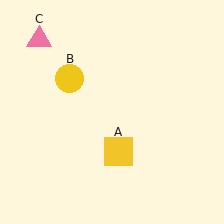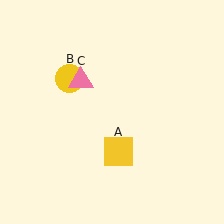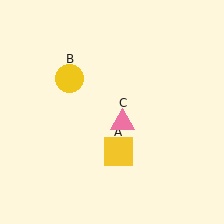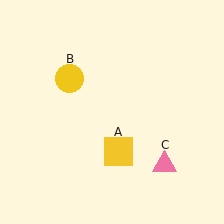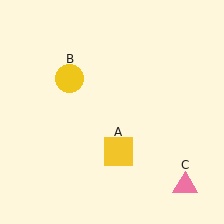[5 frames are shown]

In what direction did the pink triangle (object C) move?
The pink triangle (object C) moved down and to the right.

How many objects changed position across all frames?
1 object changed position: pink triangle (object C).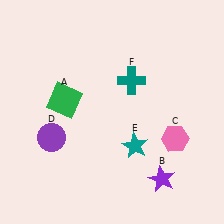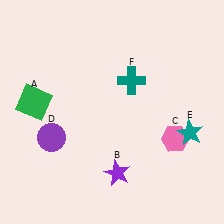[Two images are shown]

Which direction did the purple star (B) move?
The purple star (B) moved left.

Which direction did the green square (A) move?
The green square (A) moved left.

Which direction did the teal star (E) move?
The teal star (E) moved right.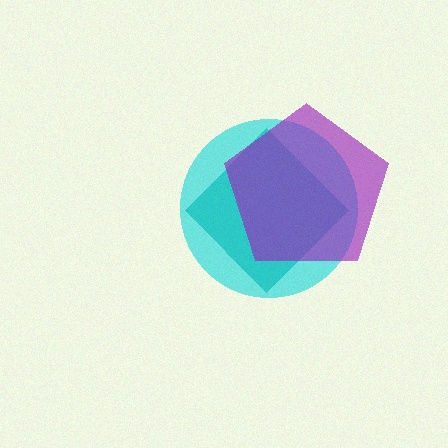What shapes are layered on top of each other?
The layered shapes are: a teal diamond, a cyan circle, a purple pentagon.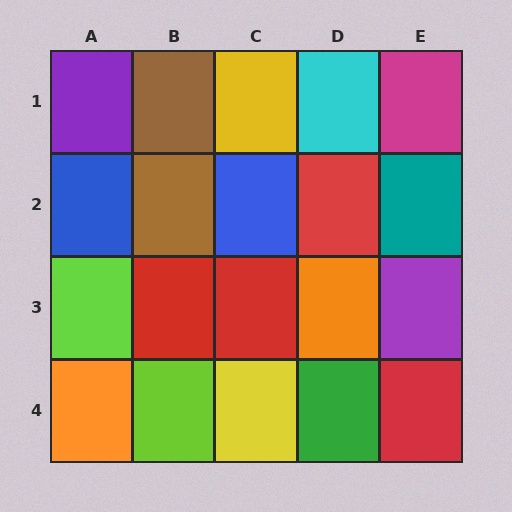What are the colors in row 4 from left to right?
Orange, lime, yellow, green, red.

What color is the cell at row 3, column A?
Lime.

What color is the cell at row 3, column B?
Red.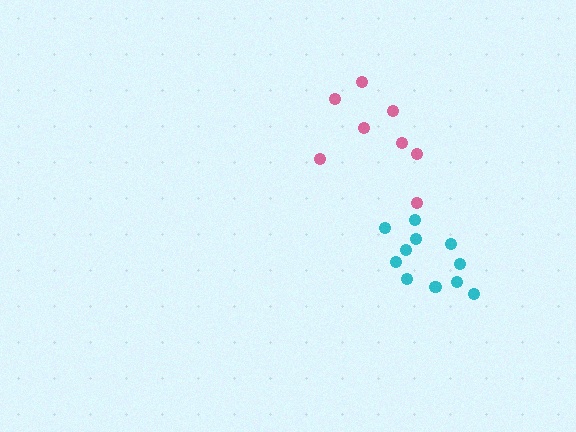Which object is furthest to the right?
The cyan cluster is rightmost.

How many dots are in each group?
Group 1: 8 dots, Group 2: 11 dots (19 total).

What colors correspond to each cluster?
The clusters are colored: pink, cyan.